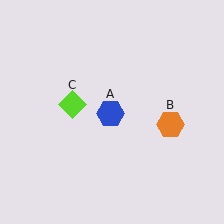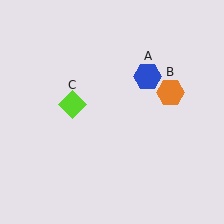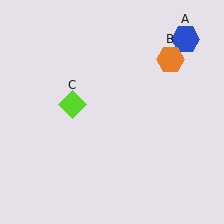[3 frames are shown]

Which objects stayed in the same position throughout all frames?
Lime diamond (object C) remained stationary.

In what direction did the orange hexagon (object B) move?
The orange hexagon (object B) moved up.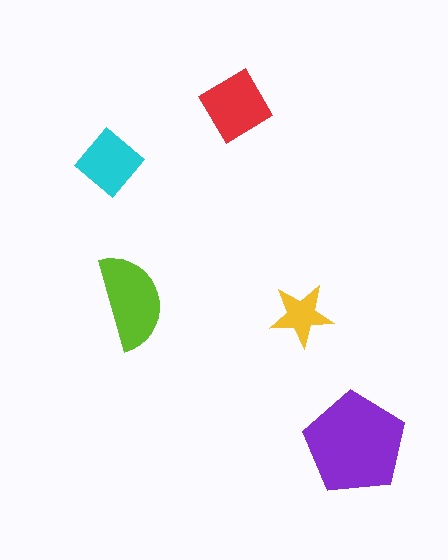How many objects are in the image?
There are 5 objects in the image.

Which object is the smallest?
The yellow star.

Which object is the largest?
The purple pentagon.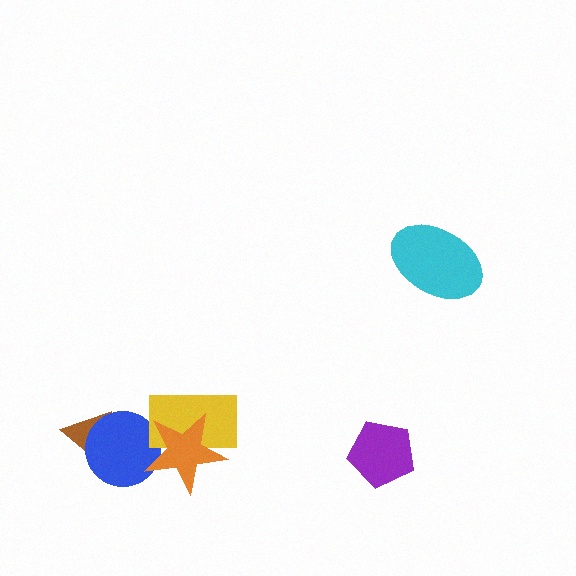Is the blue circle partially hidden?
Yes, it is partially covered by another shape.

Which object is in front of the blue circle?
The orange star is in front of the blue circle.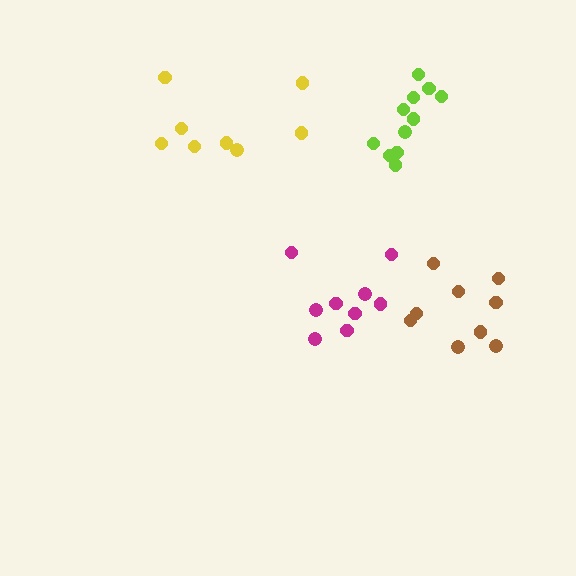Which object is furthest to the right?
The brown cluster is rightmost.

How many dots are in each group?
Group 1: 8 dots, Group 2: 11 dots, Group 3: 9 dots, Group 4: 9 dots (37 total).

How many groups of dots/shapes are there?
There are 4 groups.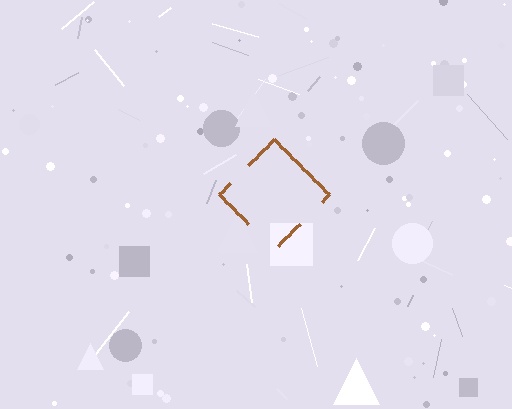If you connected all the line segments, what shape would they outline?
They would outline a diamond.